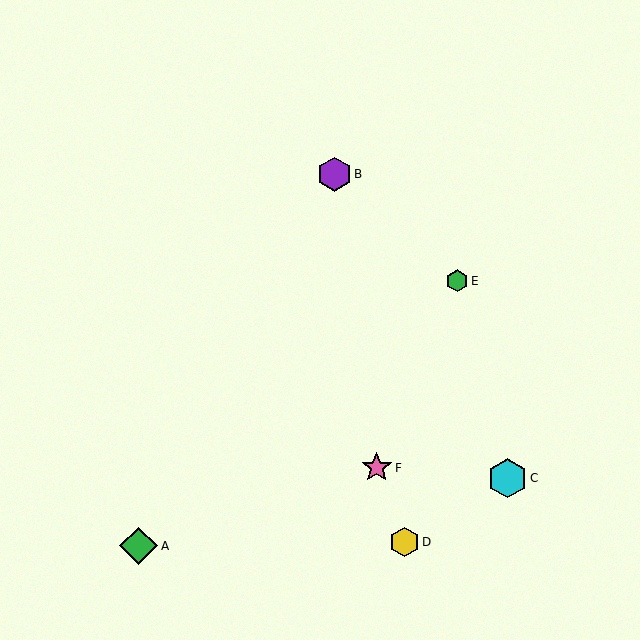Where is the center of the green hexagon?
The center of the green hexagon is at (457, 281).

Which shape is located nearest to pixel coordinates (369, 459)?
The pink star (labeled F) at (377, 468) is nearest to that location.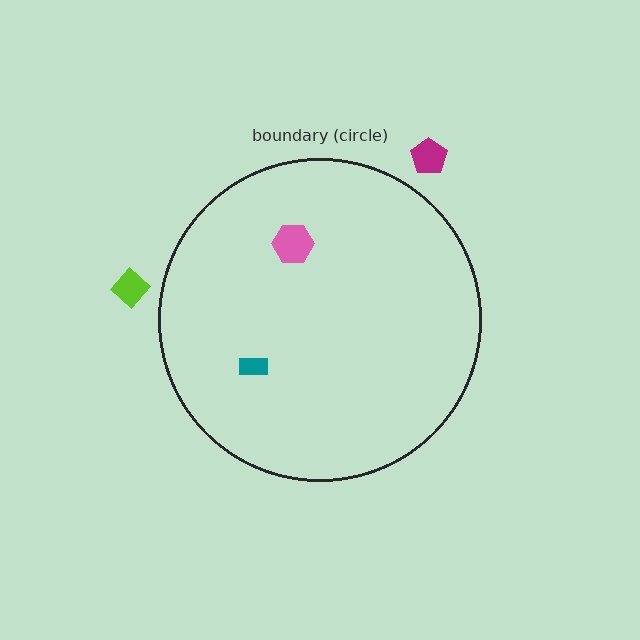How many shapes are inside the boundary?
2 inside, 2 outside.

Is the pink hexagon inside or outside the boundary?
Inside.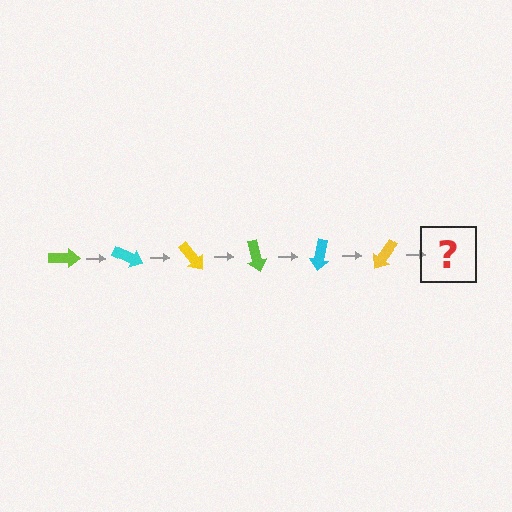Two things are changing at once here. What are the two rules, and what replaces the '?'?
The two rules are that it rotates 25 degrees each step and the color cycles through lime, cyan, and yellow. The '?' should be a lime arrow, rotated 150 degrees from the start.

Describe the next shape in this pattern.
It should be a lime arrow, rotated 150 degrees from the start.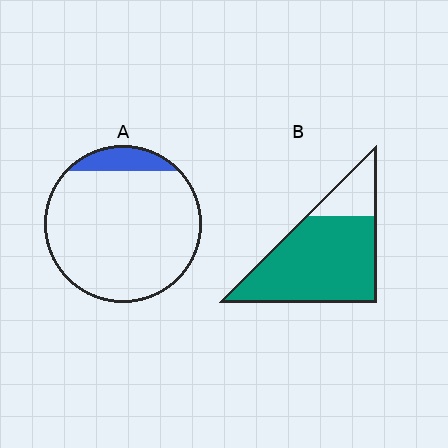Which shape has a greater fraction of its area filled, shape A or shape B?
Shape B.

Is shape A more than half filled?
No.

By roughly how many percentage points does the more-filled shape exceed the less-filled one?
By roughly 70 percentage points (B over A).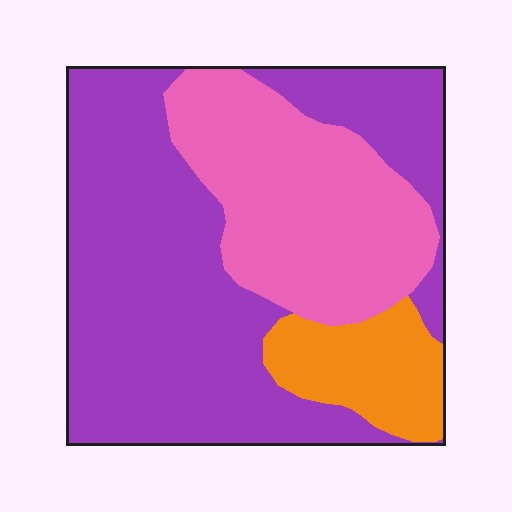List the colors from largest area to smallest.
From largest to smallest: purple, pink, orange.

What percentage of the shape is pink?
Pink covers roughly 30% of the shape.